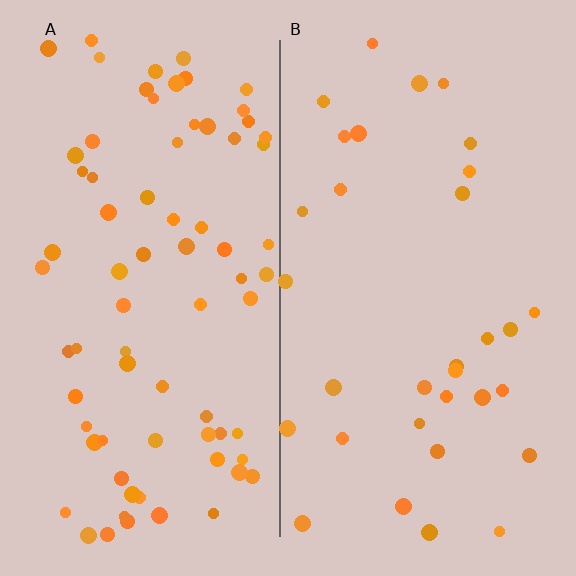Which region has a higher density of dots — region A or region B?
A (the left).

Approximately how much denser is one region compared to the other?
Approximately 2.3× — region A over region B.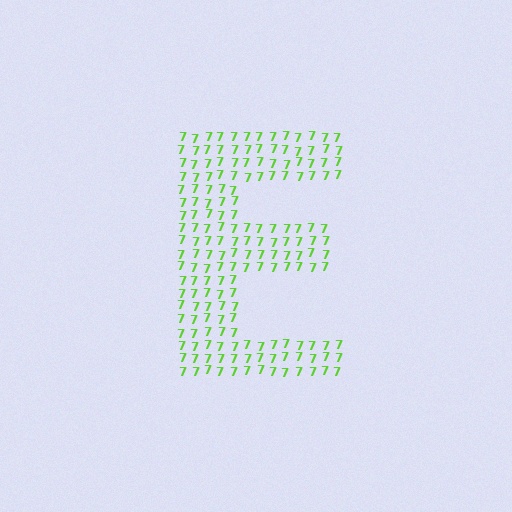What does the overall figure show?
The overall figure shows the letter E.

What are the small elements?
The small elements are digit 7's.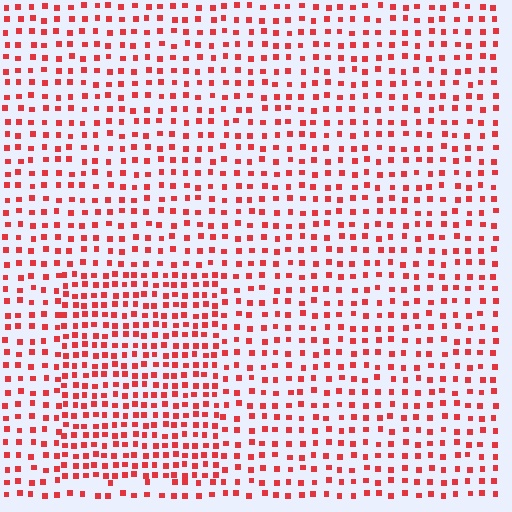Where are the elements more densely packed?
The elements are more densely packed inside the rectangle boundary.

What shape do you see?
I see a rectangle.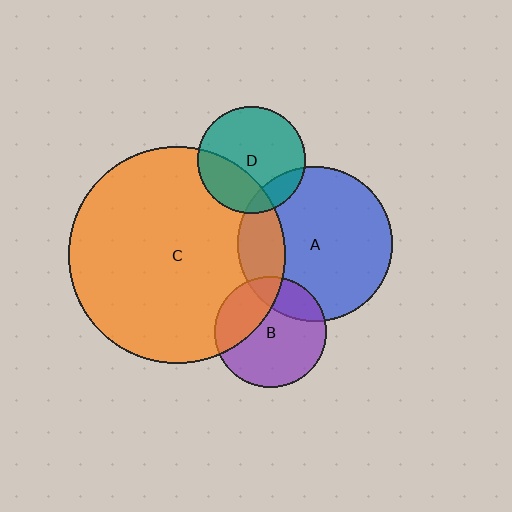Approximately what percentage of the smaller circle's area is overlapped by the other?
Approximately 20%.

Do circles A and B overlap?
Yes.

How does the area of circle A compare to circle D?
Approximately 2.1 times.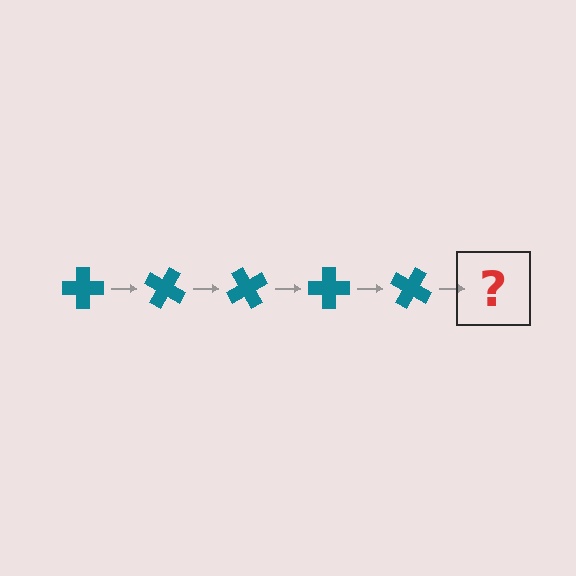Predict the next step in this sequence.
The next step is a teal cross rotated 150 degrees.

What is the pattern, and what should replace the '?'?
The pattern is that the cross rotates 30 degrees each step. The '?' should be a teal cross rotated 150 degrees.